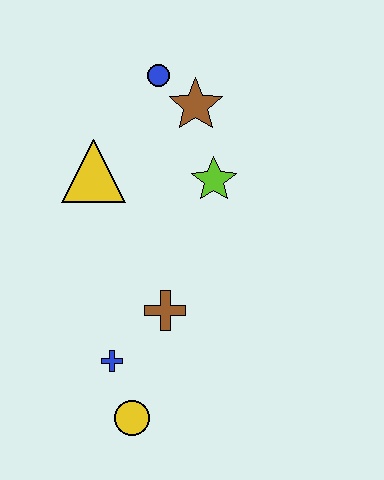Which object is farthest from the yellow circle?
The blue circle is farthest from the yellow circle.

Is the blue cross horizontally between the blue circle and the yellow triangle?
Yes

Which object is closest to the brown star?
The blue circle is closest to the brown star.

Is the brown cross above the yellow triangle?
No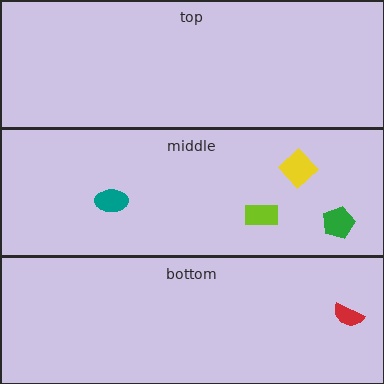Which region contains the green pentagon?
The middle region.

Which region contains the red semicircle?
The bottom region.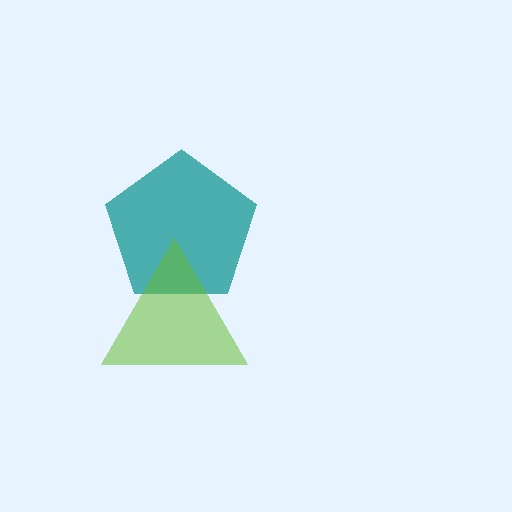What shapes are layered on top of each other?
The layered shapes are: a teal pentagon, a lime triangle.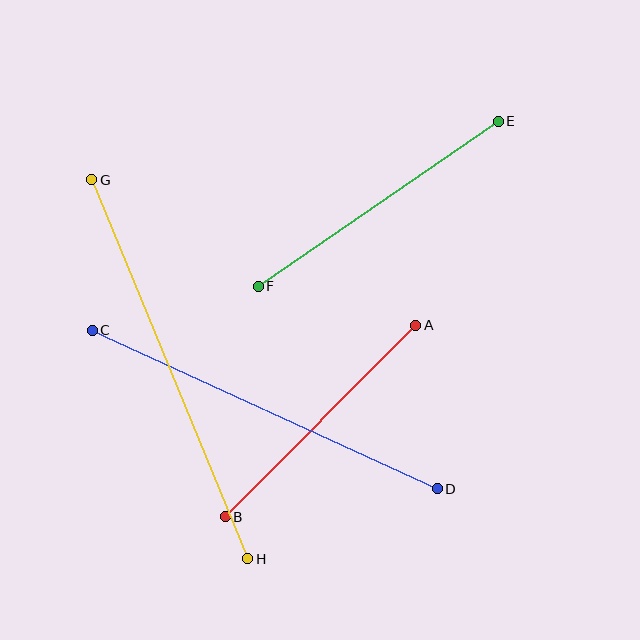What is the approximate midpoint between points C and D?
The midpoint is at approximately (265, 409) pixels.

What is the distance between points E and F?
The distance is approximately 291 pixels.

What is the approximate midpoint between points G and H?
The midpoint is at approximately (170, 369) pixels.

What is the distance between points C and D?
The distance is approximately 380 pixels.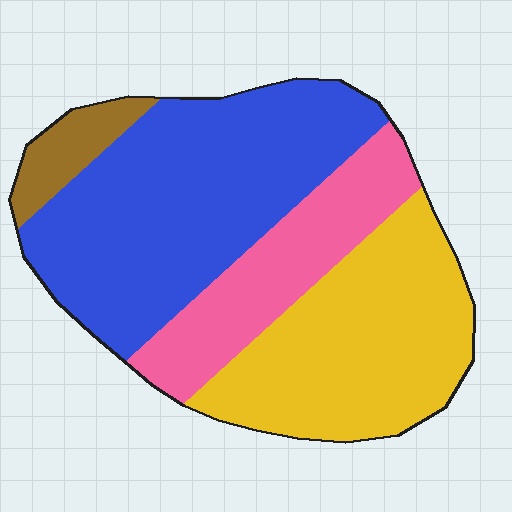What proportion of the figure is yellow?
Yellow covers about 30% of the figure.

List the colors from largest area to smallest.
From largest to smallest: blue, yellow, pink, brown.